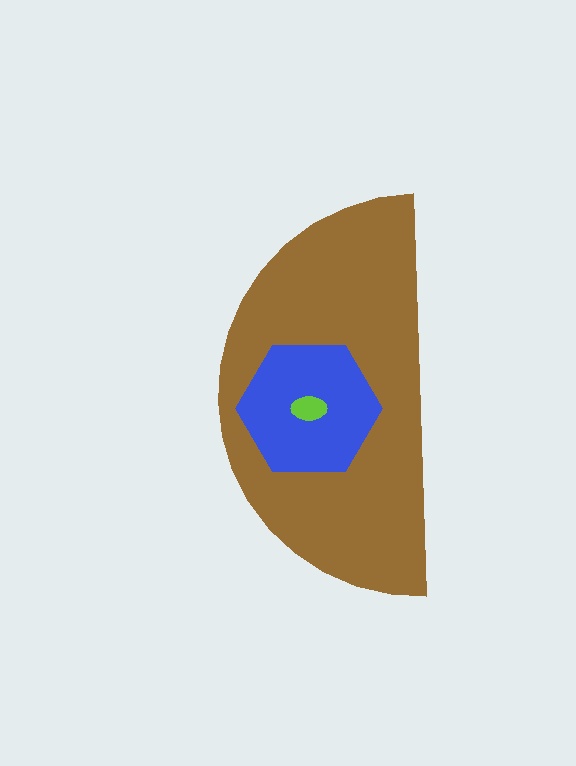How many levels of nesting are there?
3.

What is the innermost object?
The lime ellipse.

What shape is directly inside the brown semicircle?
The blue hexagon.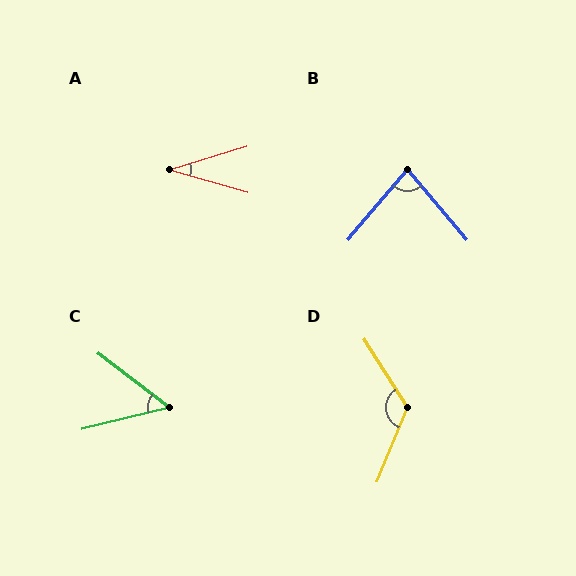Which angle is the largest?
D, at approximately 125 degrees.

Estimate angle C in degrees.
Approximately 51 degrees.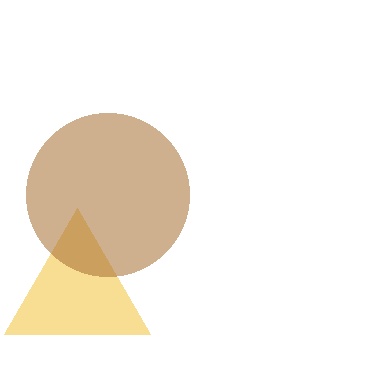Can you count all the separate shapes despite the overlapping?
Yes, there are 2 separate shapes.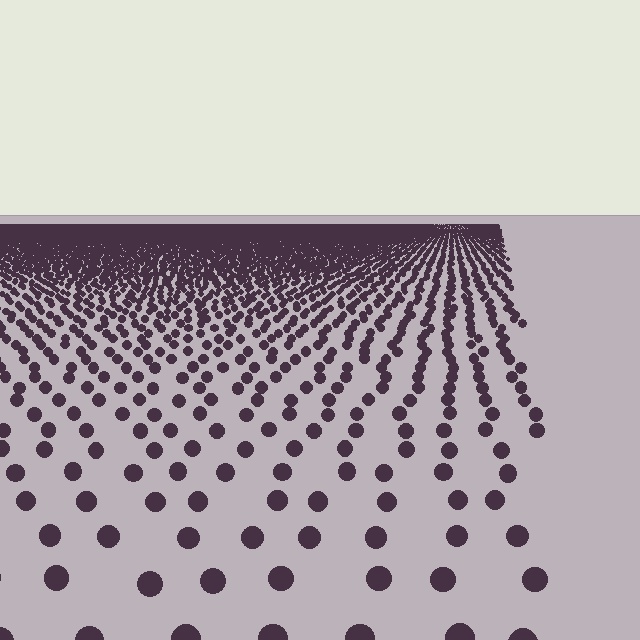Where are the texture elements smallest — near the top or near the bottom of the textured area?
Near the top.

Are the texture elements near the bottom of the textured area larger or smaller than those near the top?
Larger. Near the bottom, elements are closer to the viewer and appear at a bigger on-screen size.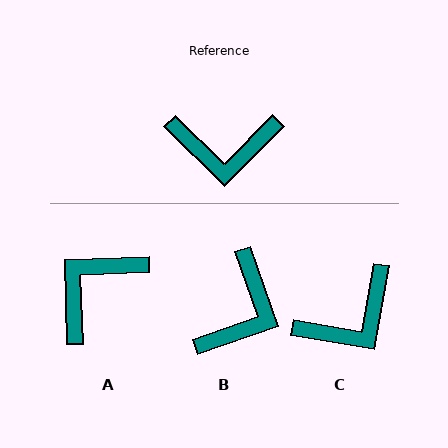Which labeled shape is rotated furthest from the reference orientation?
A, about 133 degrees away.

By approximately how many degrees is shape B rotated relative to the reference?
Approximately 64 degrees counter-clockwise.